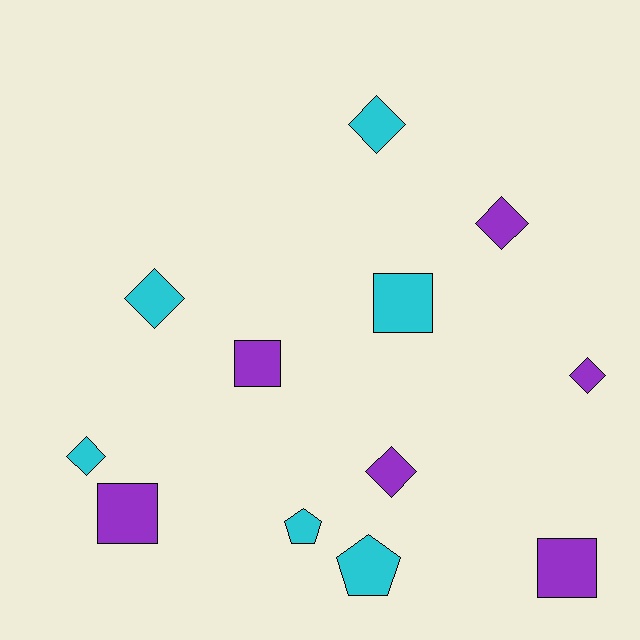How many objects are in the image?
There are 12 objects.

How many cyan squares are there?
There is 1 cyan square.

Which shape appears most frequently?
Diamond, with 6 objects.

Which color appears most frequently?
Cyan, with 6 objects.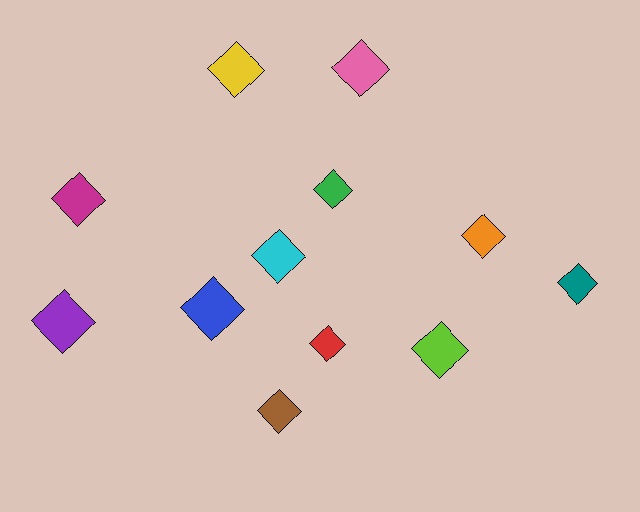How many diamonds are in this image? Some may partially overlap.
There are 12 diamonds.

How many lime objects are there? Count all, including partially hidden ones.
There is 1 lime object.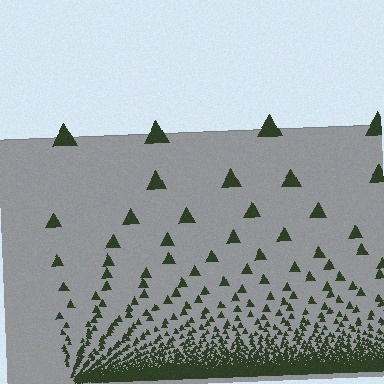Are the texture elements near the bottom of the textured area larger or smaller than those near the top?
Smaller. The gradient is inverted — elements near the bottom are smaller and denser.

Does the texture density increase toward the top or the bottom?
Density increases toward the bottom.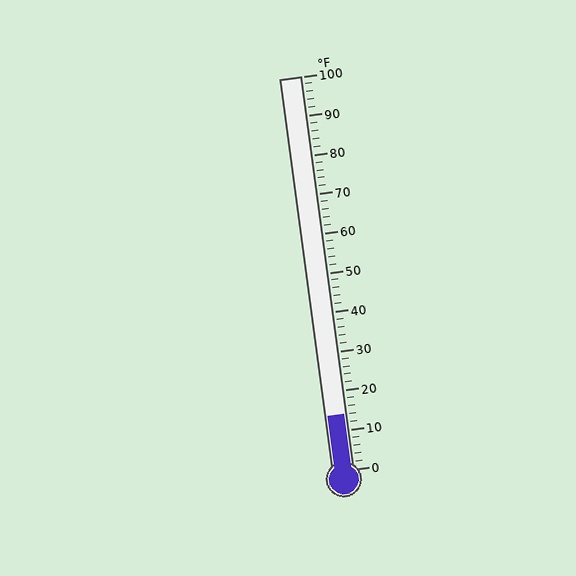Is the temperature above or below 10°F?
The temperature is above 10°F.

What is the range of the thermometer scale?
The thermometer scale ranges from 0°F to 100°F.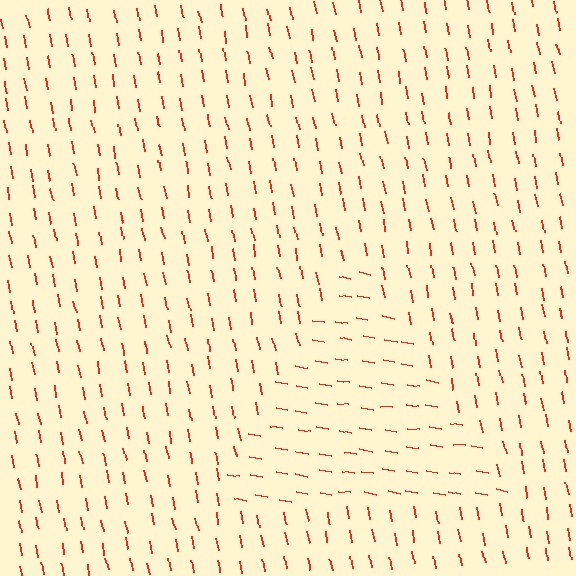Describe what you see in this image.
The image is filled with small red line segments. A triangle region in the image has lines oriented differently from the surrounding lines, creating a visible texture boundary.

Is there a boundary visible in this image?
Yes, there is a texture boundary formed by a change in line orientation.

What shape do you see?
I see a triangle.